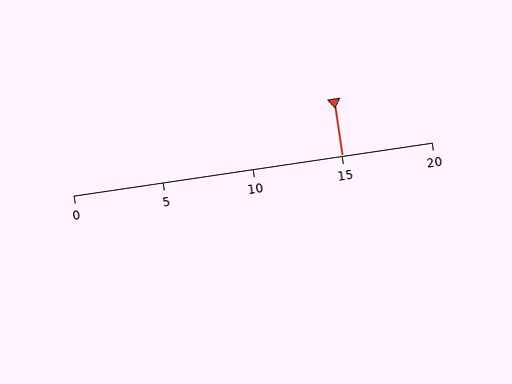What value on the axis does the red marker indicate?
The marker indicates approximately 15.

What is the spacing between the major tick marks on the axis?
The major ticks are spaced 5 apart.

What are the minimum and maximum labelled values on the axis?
The axis runs from 0 to 20.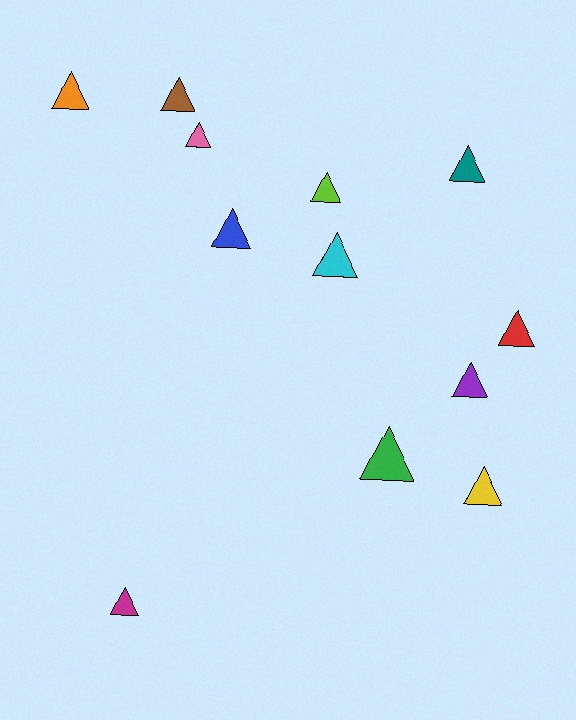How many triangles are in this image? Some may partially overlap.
There are 12 triangles.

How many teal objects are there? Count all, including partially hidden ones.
There is 1 teal object.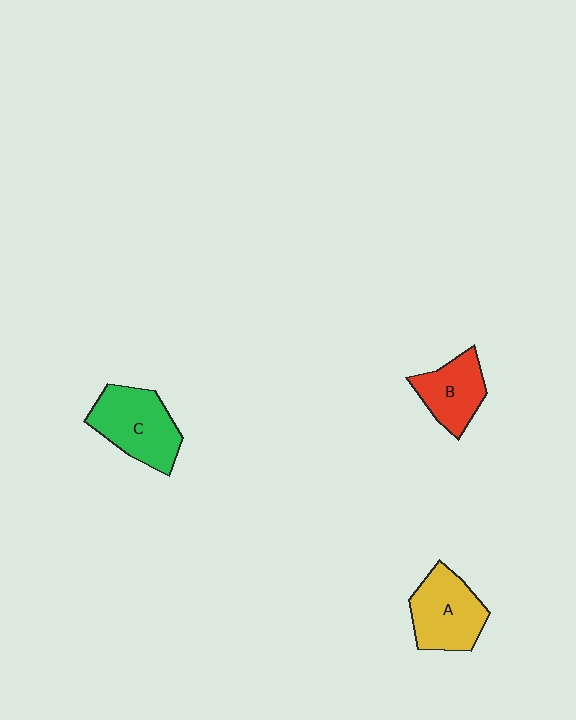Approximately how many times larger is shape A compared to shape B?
Approximately 1.3 times.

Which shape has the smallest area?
Shape B (red).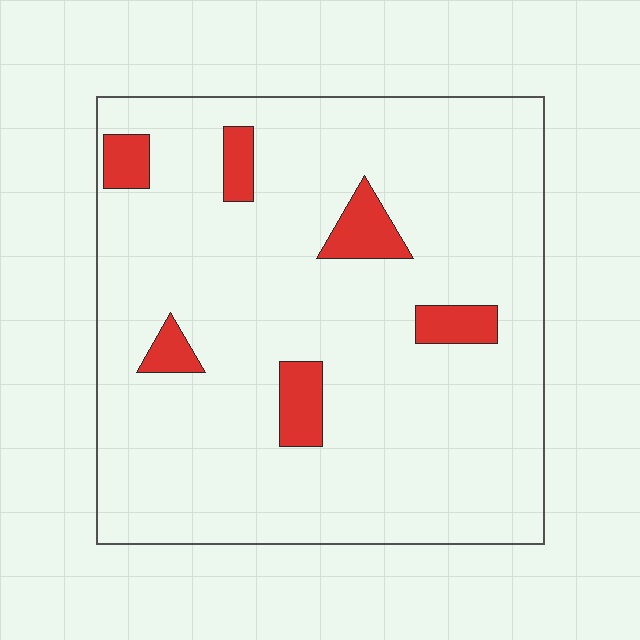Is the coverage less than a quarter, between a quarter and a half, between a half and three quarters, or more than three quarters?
Less than a quarter.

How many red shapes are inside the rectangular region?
6.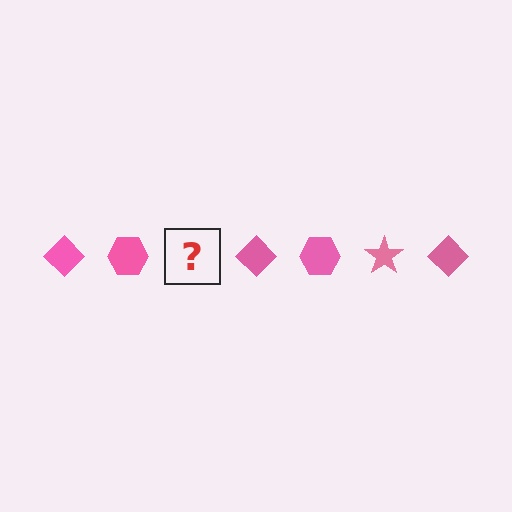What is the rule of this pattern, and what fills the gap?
The rule is that the pattern cycles through diamond, hexagon, star shapes in pink. The gap should be filled with a pink star.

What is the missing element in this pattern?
The missing element is a pink star.